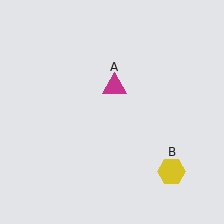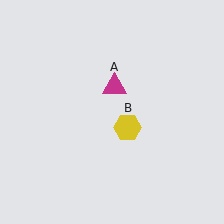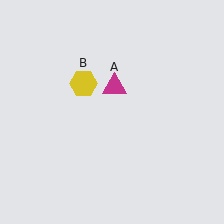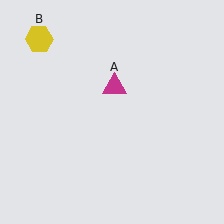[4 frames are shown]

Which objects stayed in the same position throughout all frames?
Magenta triangle (object A) remained stationary.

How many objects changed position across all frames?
1 object changed position: yellow hexagon (object B).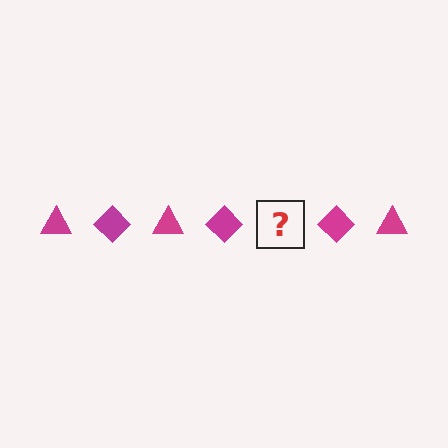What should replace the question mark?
The question mark should be replaced with a magenta triangle.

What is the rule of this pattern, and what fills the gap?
The rule is that the pattern cycles through triangle, diamond shapes in magenta. The gap should be filled with a magenta triangle.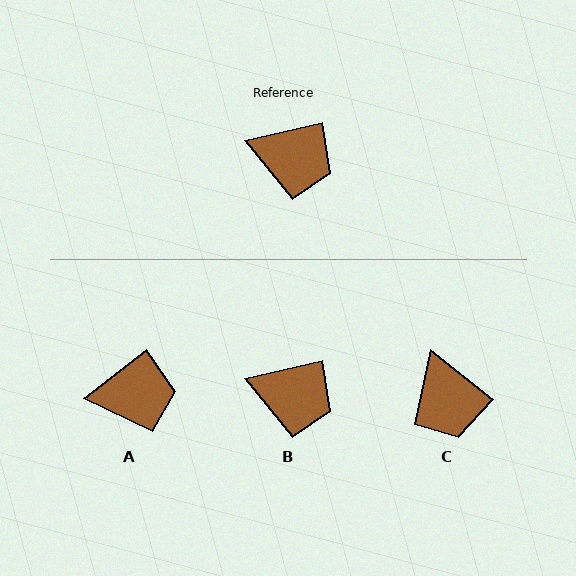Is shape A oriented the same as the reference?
No, it is off by about 25 degrees.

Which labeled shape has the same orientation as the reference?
B.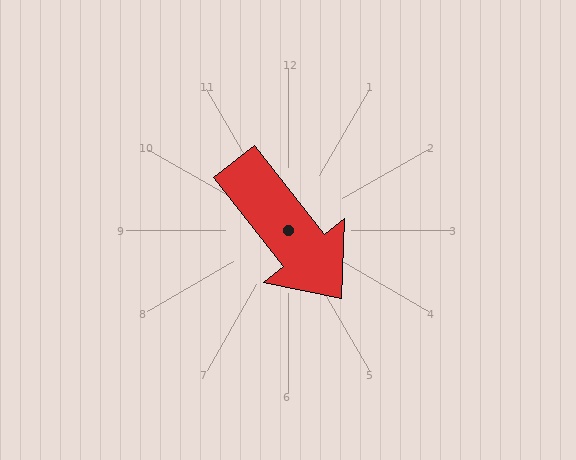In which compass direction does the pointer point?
Southeast.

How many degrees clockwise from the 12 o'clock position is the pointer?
Approximately 142 degrees.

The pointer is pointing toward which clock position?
Roughly 5 o'clock.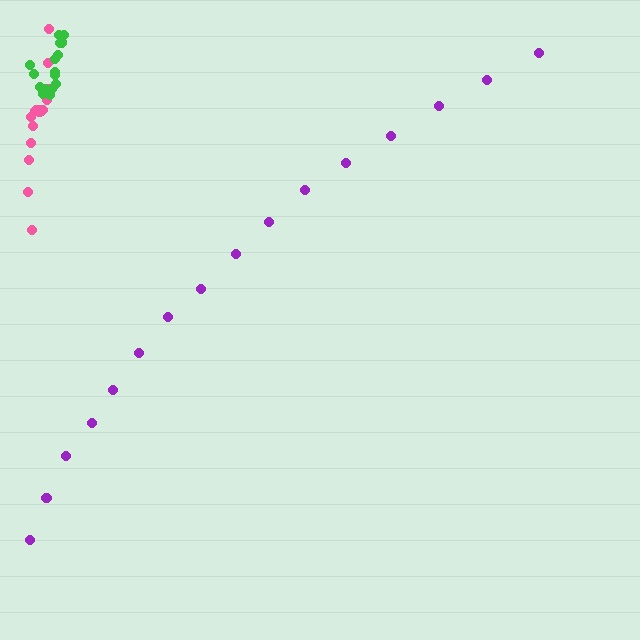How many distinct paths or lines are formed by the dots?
There are 3 distinct paths.